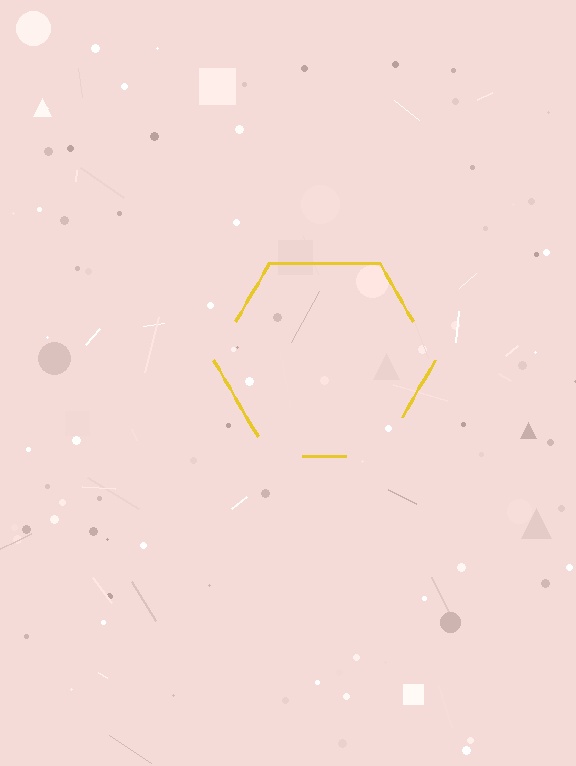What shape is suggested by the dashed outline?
The dashed outline suggests a hexagon.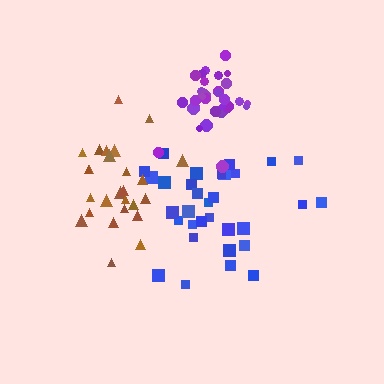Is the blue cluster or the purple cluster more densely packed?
Purple.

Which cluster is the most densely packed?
Purple.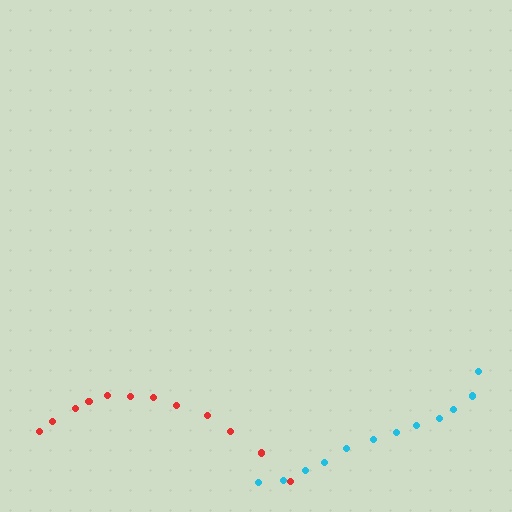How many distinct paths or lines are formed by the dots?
There are 2 distinct paths.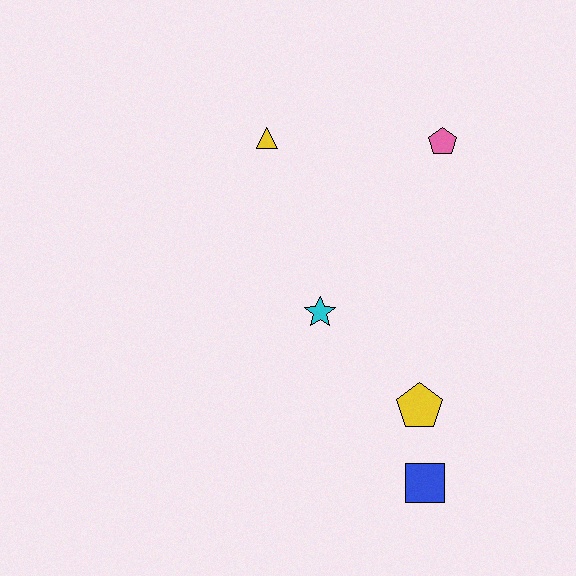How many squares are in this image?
There is 1 square.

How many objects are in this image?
There are 5 objects.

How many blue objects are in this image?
There is 1 blue object.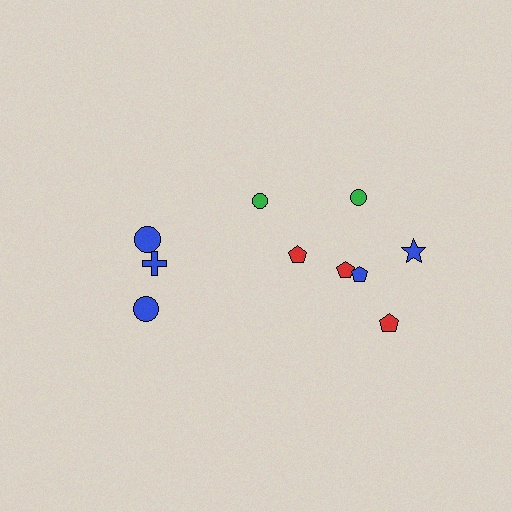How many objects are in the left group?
There are 4 objects.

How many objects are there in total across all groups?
There are 10 objects.